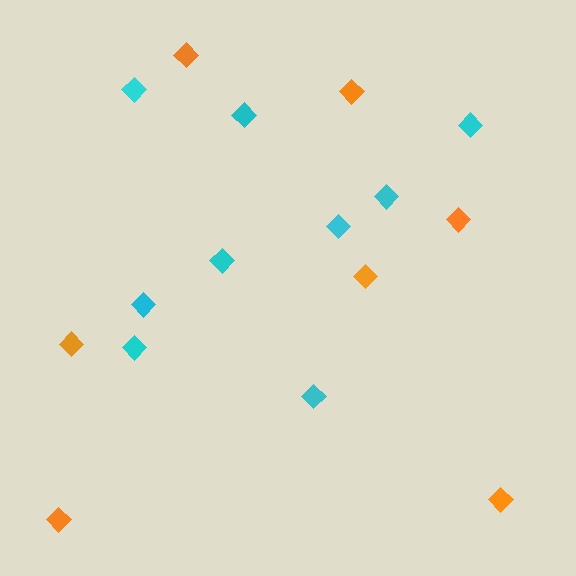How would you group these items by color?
There are 2 groups: one group of orange diamonds (7) and one group of cyan diamonds (9).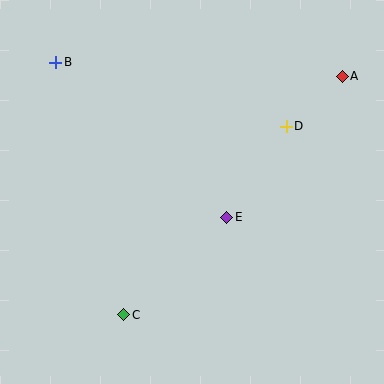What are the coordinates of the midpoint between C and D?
The midpoint between C and D is at (205, 221).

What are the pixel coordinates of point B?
Point B is at (56, 62).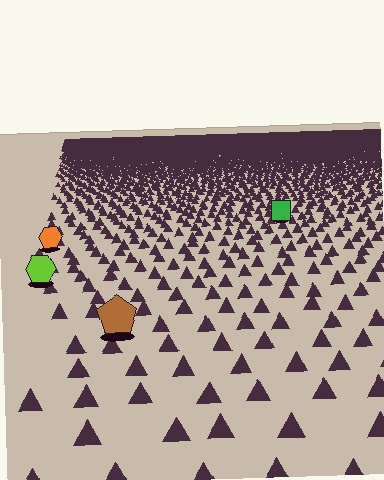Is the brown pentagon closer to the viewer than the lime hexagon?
Yes. The brown pentagon is closer — you can tell from the texture gradient: the ground texture is coarser near it.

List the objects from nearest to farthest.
From nearest to farthest: the brown pentagon, the lime hexagon, the orange hexagon, the green square.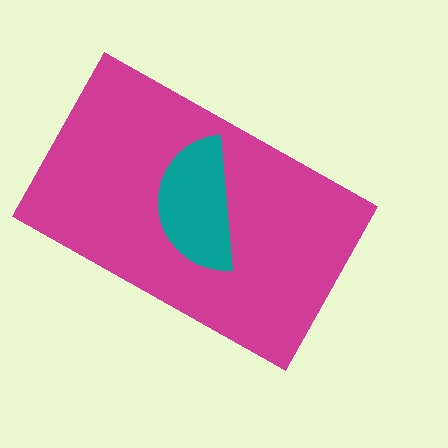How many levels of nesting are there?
2.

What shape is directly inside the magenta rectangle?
The teal semicircle.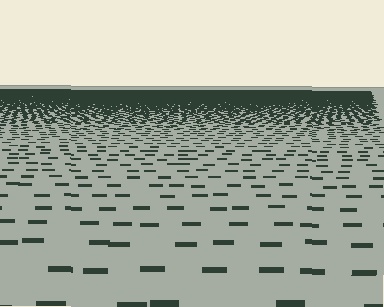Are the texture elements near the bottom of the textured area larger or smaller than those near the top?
Larger. Near the bottom, elements are closer to the viewer and appear at a bigger on-screen size.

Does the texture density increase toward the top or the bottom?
Density increases toward the top.